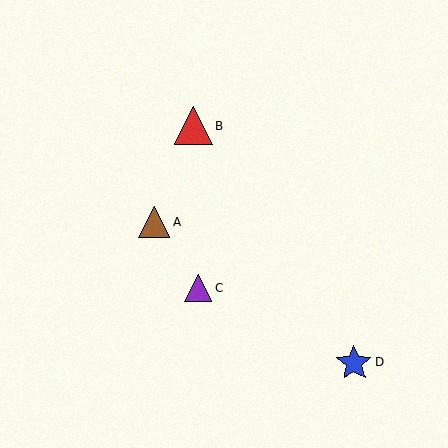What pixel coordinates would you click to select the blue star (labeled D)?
Click at (354, 363) to select the blue star D.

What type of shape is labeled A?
Shape A is a brown triangle.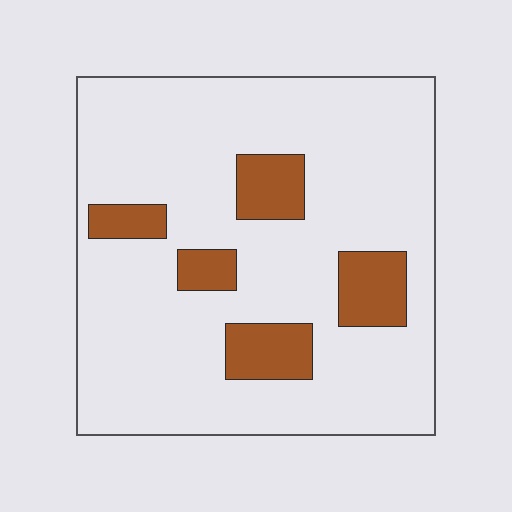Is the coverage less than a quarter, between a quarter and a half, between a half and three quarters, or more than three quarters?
Less than a quarter.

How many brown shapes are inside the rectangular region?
5.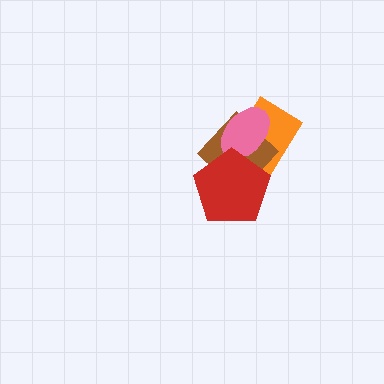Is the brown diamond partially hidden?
Yes, it is partially covered by another shape.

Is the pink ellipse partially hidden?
Yes, it is partially covered by another shape.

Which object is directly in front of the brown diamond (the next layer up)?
The pink ellipse is directly in front of the brown diamond.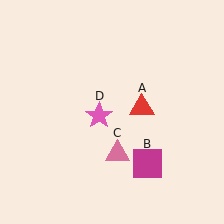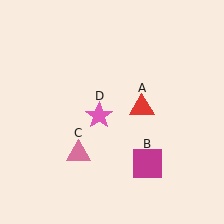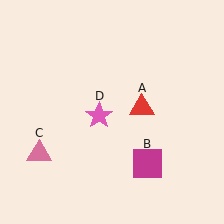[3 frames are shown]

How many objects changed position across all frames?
1 object changed position: pink triangle (object C).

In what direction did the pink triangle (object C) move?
The pink triangle (object C) moved left.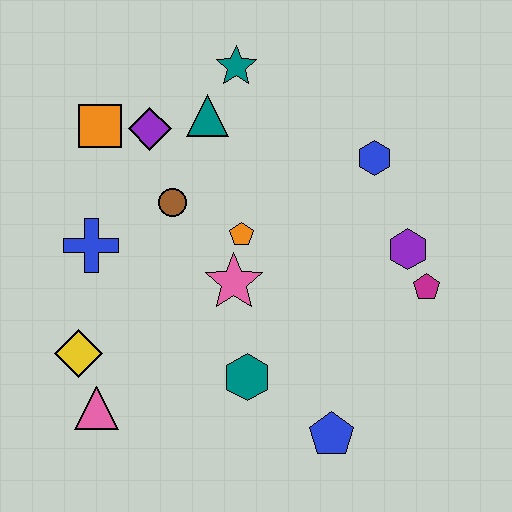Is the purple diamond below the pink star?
No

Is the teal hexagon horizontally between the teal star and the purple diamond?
No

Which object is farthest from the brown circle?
The blue pentagon is farthest from the brown circle.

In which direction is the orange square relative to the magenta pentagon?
The orange square is to the left of the magenta pentagon.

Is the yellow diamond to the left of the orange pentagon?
Yes